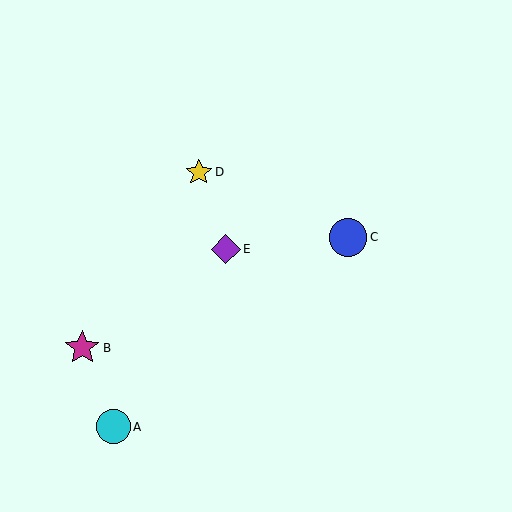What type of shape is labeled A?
Shape A is a cyan circle.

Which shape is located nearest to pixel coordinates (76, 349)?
The magenta star (labeled B) at (82, 348) is nearest to that location.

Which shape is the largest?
The blue circle (labeled C) is the largest.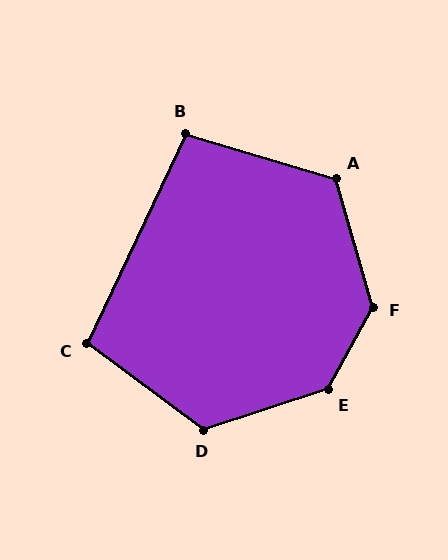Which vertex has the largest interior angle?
E, at approximately 136 degrees.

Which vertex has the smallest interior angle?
B, at approximately 99 degrees.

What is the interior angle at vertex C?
Approximately 101 degrees (obtuse).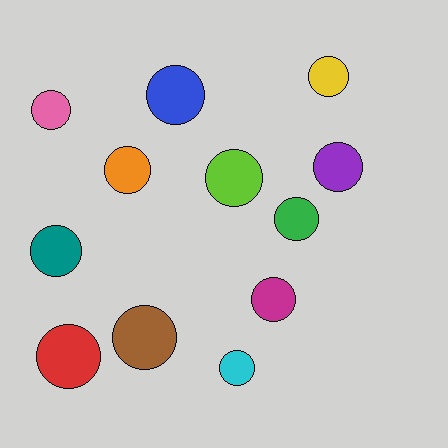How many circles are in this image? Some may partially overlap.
There are 12 circles.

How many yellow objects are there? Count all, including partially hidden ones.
There is 1 yellow object.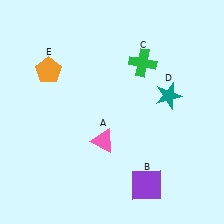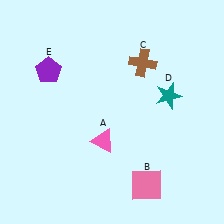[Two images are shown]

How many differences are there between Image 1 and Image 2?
There are 3 differences between the two images.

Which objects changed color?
B changed from purple to pink. C changed from green to brown. E changed from orange to purple.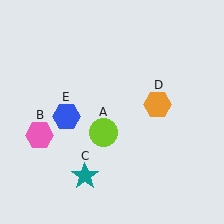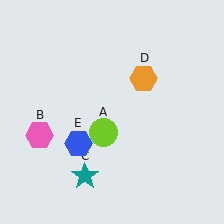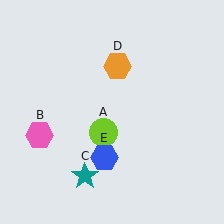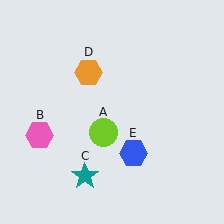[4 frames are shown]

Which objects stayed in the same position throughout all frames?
Lime circle (object A) and pink hexagon (object B) and teal star (object C) remained stationary.